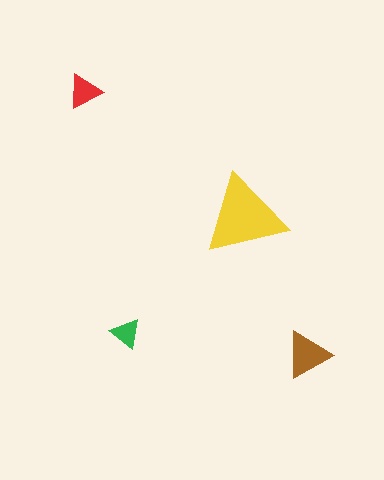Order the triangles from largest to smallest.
the yellow one, the brown one, the red one, the green one.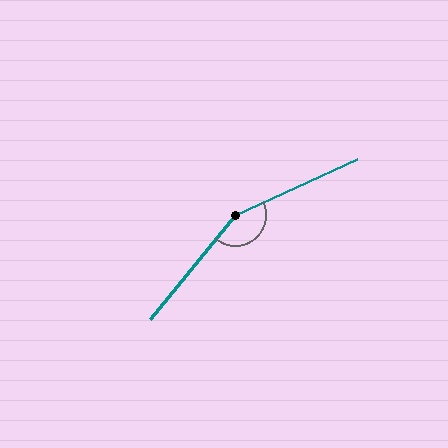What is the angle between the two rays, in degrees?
Approximately 154 degrees.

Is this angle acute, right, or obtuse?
It is obtuse.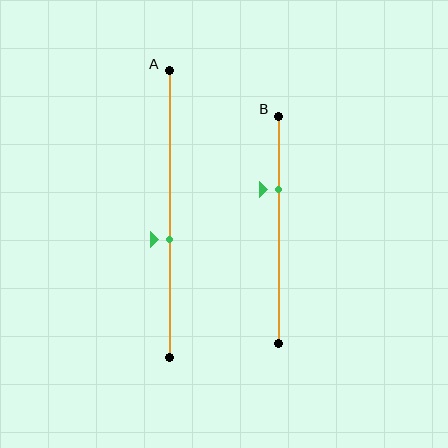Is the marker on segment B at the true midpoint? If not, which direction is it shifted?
No, the marker on segment B is shifted upward by about 18% of the segment length.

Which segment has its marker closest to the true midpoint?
Segment A has its marker closest to the true midpoint.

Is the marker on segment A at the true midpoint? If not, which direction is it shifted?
No, the marker on segment A is shifted downward by about 9% of the segment length.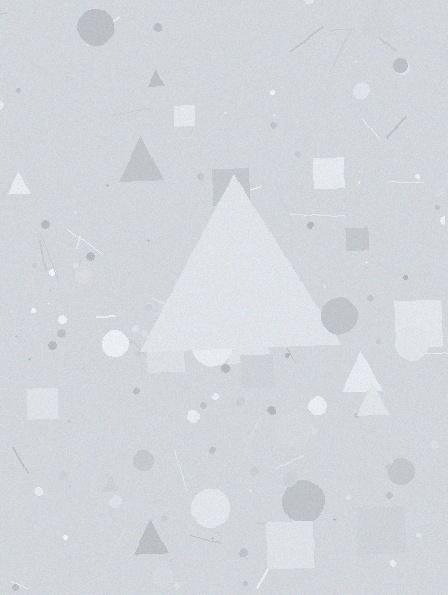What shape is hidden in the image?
A triangle is hidden in the image.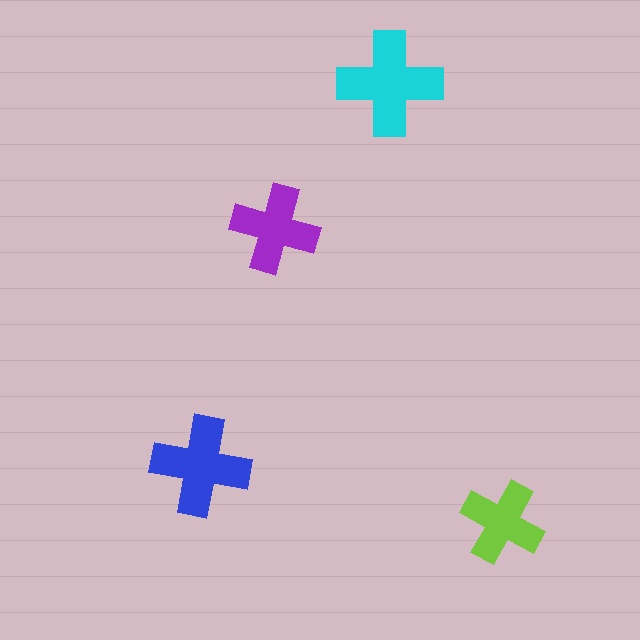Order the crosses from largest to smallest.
the cyan one, the blue one, the purple one, the lime one.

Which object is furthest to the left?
The blue cross is leftmost.